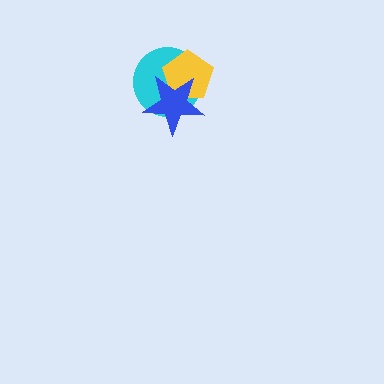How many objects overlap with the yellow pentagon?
2 objects overlap with the yellow pentagon.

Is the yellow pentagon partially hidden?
Yes, it is partially covered by another shape.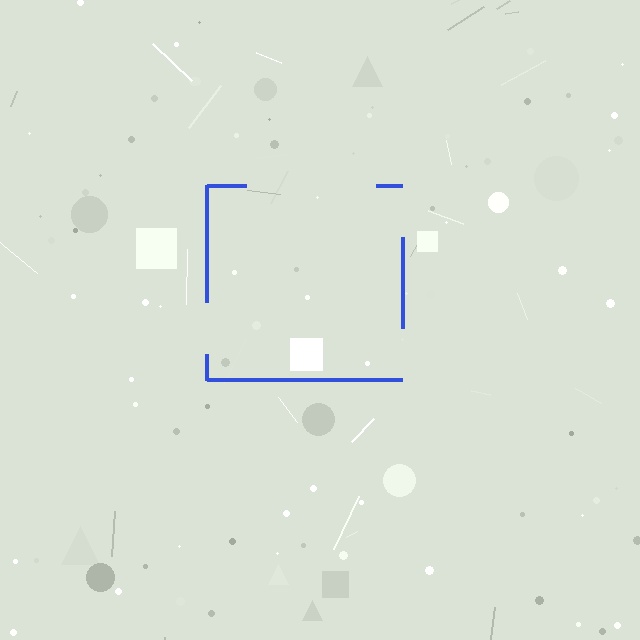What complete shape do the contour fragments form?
The contour fragments form a square.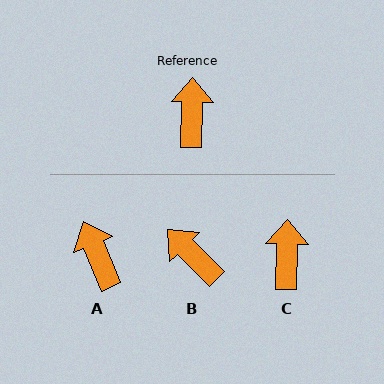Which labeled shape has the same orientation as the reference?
C.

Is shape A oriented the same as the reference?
No, it is off by about 24 degrees.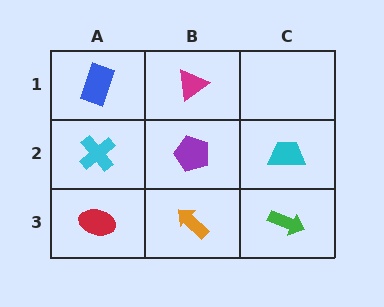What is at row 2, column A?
A cyan cross.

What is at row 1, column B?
A magenta triangle.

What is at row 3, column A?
A red ellipse.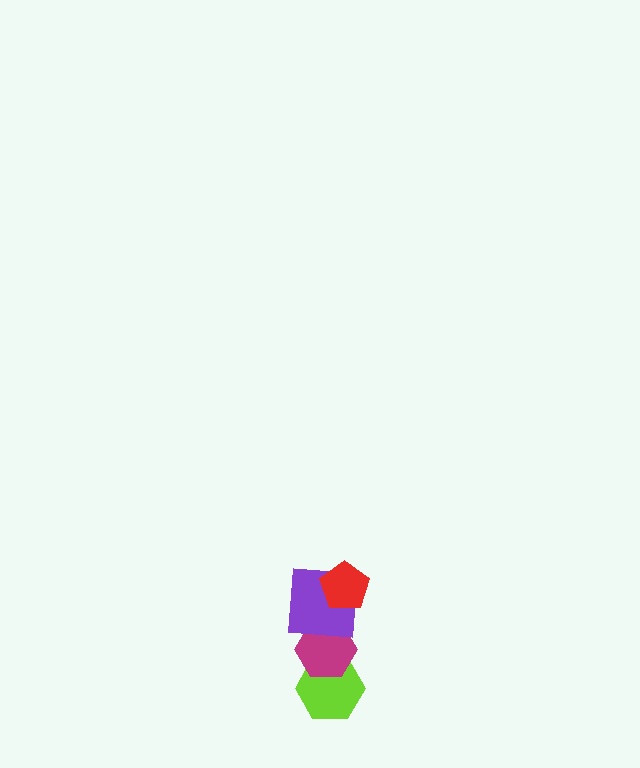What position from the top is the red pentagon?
The red pentagon is 1st from the top.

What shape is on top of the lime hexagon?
The magenta hexagon is on top of the lime hexagon.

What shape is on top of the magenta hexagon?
The purple square is on top of the magenta hexagon.